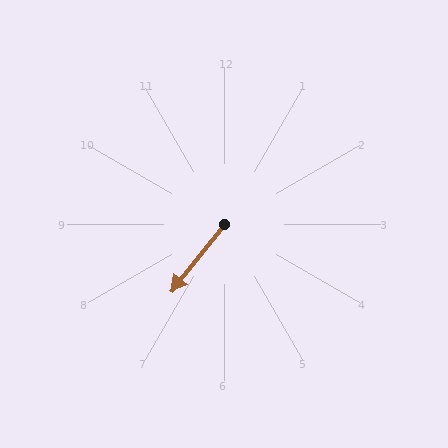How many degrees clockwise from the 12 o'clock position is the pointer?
Approximately 218 degrees.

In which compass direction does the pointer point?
Southwest.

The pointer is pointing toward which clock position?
Roughly 7 o'clock.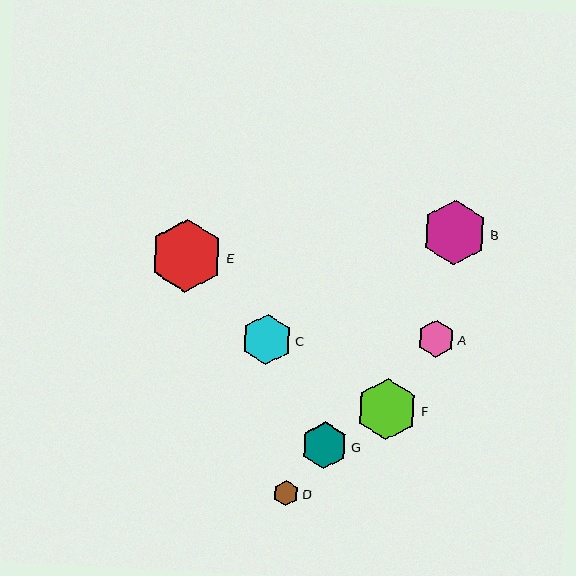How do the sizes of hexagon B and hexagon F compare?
Hexagon B and hexagon F are approximately the same size.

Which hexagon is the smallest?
Hexagon D is the smallest with a size of approximately 26 pixels.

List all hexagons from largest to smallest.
From largest to smallest: E, B, F, C, G, A, D.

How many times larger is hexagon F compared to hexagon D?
Hexagon F is approximately 2.4 times the size of hexagon D.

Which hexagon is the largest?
Hexagon E is the largest with a size of approximately 73 pixels.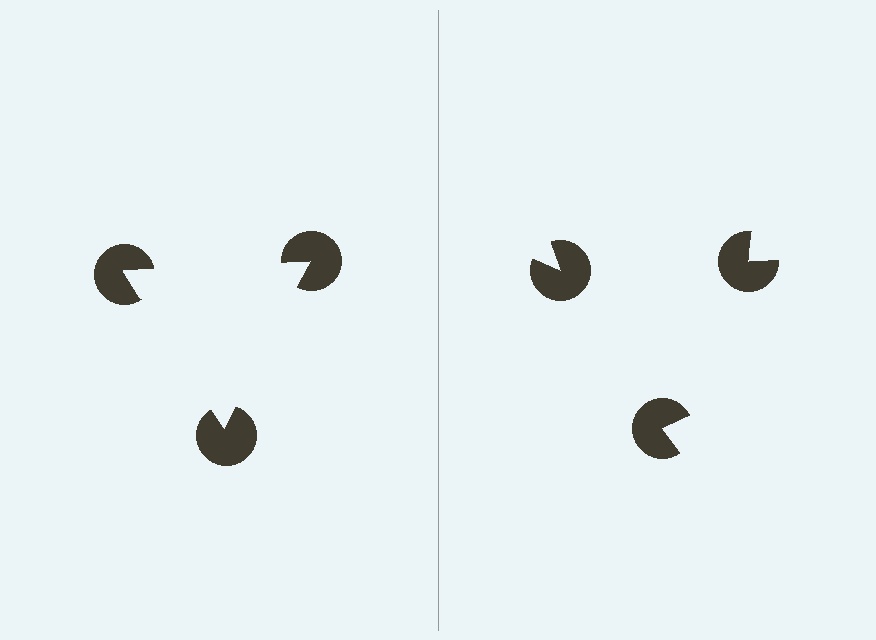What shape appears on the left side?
An illusory triangle.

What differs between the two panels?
The pac-man discs are positioned identically on both sides; only the wedge orientations differ. On the left they align to a triangle; on the right they are misaligned.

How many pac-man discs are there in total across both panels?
6 — 3 on each side.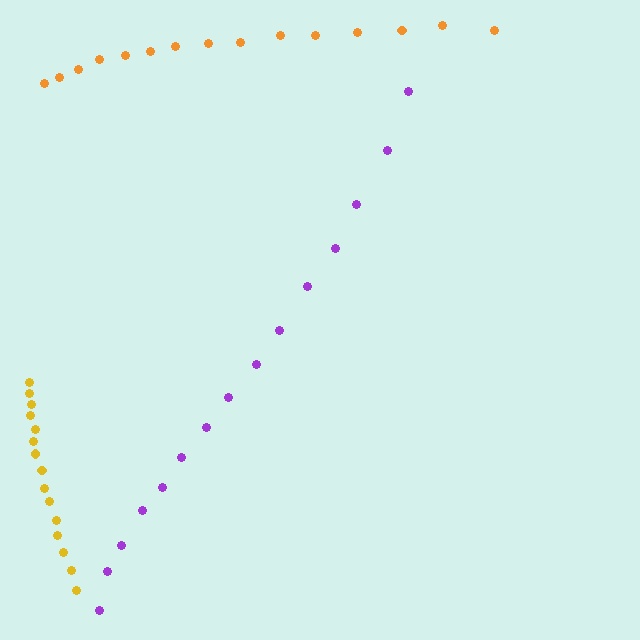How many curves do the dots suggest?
There are 3 distinct paths.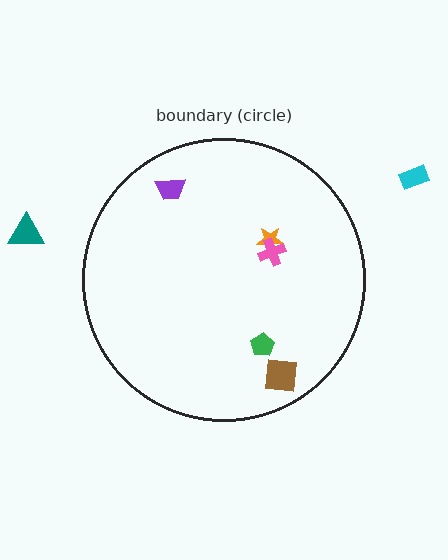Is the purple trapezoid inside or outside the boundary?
Inside.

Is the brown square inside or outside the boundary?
Inside.